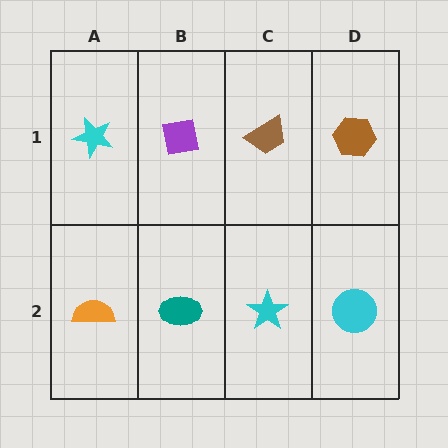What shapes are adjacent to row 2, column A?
A cyan star (row 1, column A), a teal ellipse (row 2, column B).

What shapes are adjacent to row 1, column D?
A cyan circle (row 2, column D), a brown trapezoid (row 1, column C).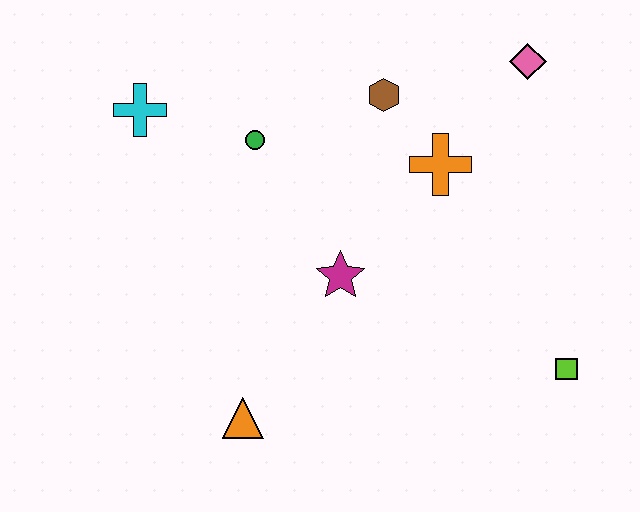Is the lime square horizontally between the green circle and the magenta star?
No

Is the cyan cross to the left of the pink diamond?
Yes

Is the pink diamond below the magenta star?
No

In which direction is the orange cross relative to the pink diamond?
The orange cross is below the pink diamond.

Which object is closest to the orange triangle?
The magenta star is closest to the orange triangle.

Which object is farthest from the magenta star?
The pink diamond is farthest from the magenta star.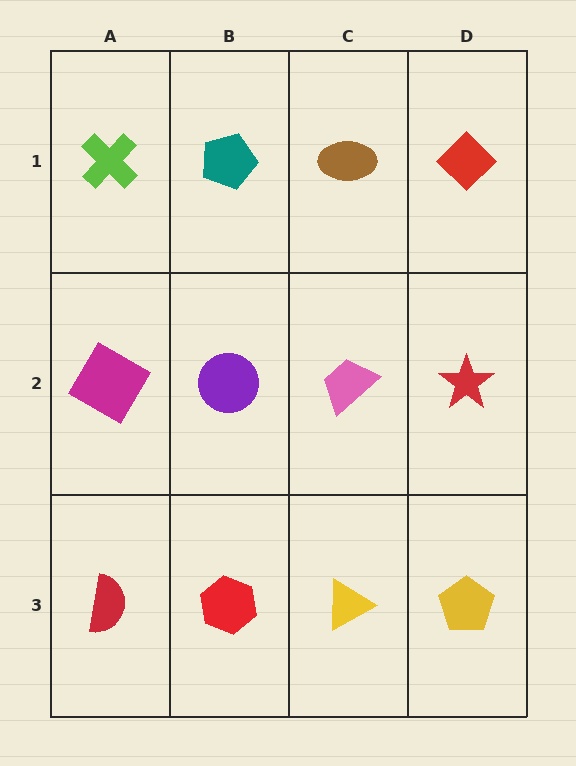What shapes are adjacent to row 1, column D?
A red star (row 2, column D), a brown ellipse (row 1, column C).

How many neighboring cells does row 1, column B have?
3.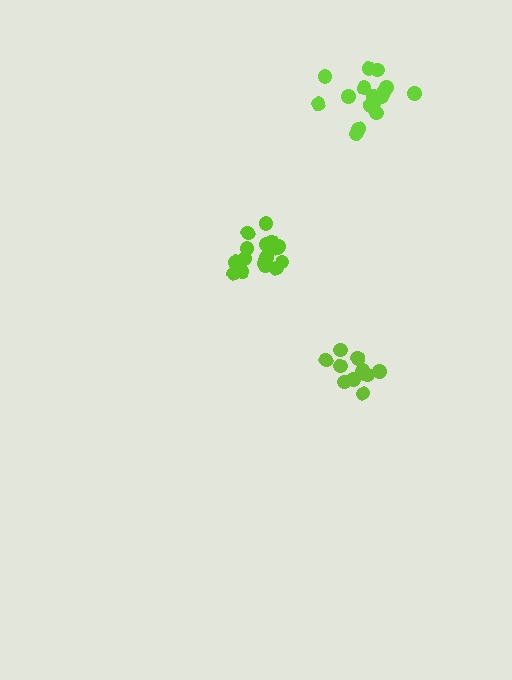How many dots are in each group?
Group 1: 17 dots, Group 2: 11 dots, Group 3: 17 dots (45 total).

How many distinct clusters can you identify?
There are 3 distinct clusters.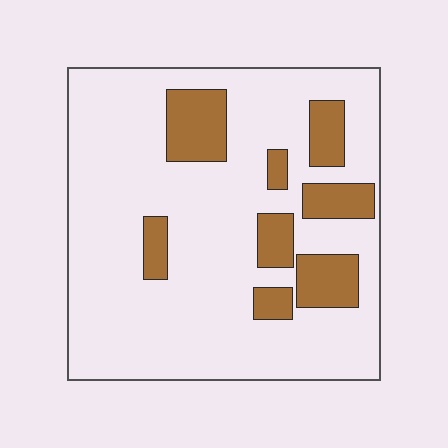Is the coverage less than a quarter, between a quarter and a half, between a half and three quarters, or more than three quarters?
Less than a quarter.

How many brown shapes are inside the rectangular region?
8.